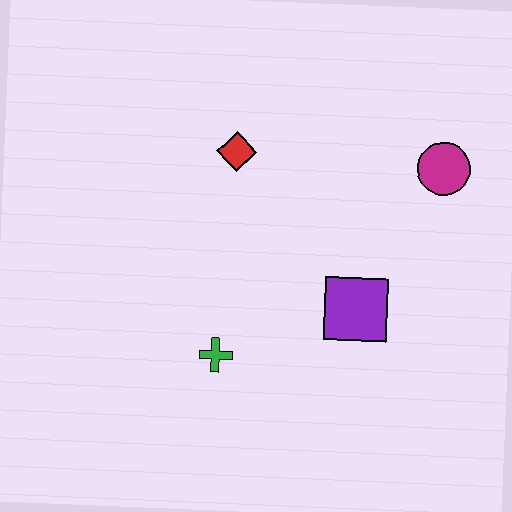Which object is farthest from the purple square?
The red diamond is farthest from the purple square.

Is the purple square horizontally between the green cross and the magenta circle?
Yes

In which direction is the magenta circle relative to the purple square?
The magenta circle is above the purple square.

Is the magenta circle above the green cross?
Yes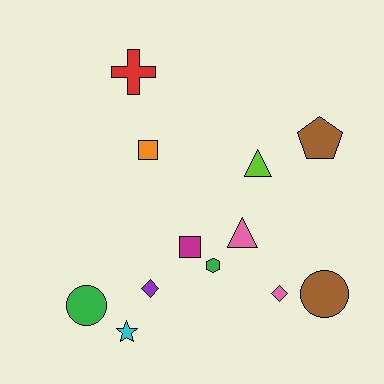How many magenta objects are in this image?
There is 1 magenta object.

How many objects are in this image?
There are 12 objects.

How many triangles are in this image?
There are 2 triangles.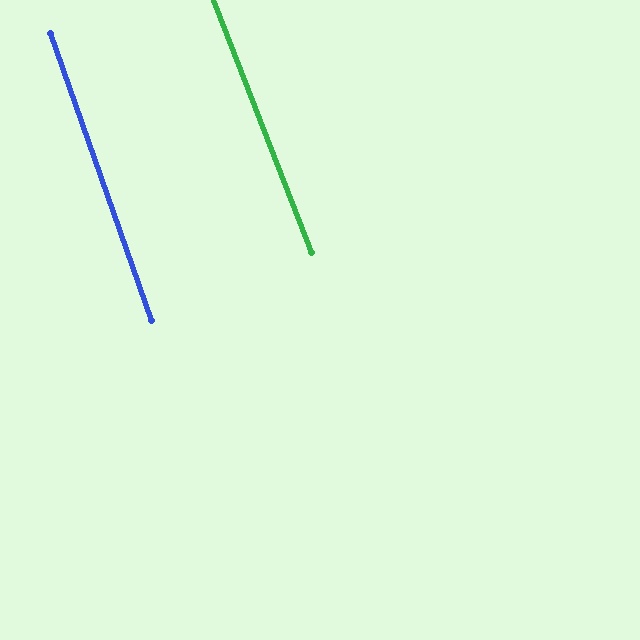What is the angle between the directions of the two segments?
Approximately 2 degrees.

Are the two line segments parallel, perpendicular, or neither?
Parallel — their directions differ by only 1.8°.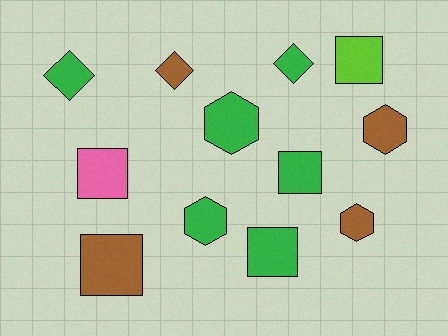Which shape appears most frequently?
Square, with 5 objects.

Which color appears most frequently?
Green, with 6 objects.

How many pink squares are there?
There is 1 pink square.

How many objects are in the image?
There are 12 objects.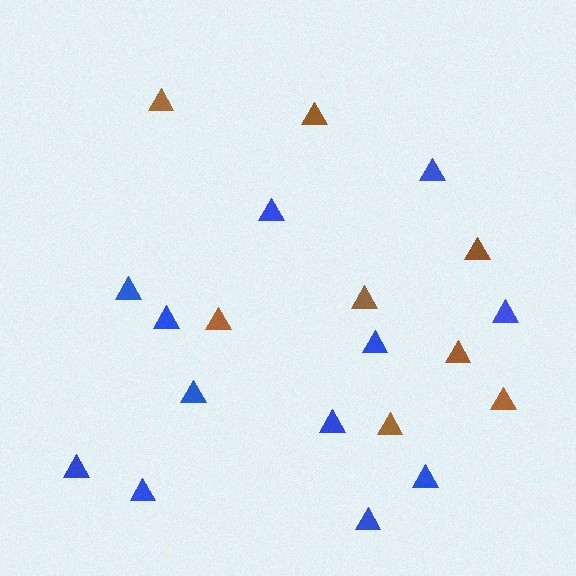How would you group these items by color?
There are 2 groups: one group of blue triangles (12) and one group of brown triangles (8).